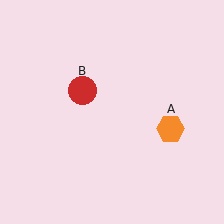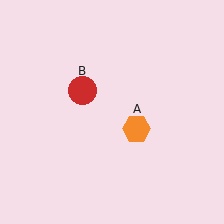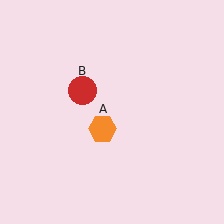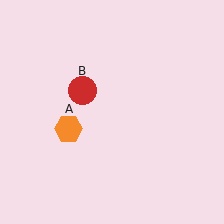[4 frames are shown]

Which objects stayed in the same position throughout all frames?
Red circle (object B) remained stationary.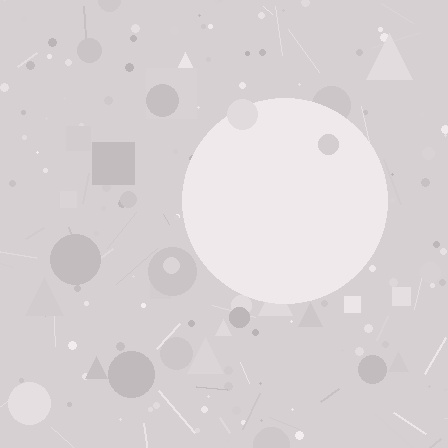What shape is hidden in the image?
A circle is hidden in the image.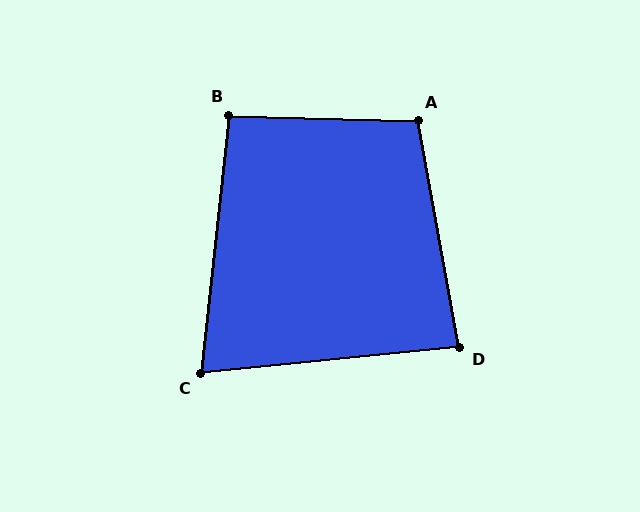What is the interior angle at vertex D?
Approximately 85 degrees (approximately right).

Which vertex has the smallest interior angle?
C, at approximately 78 degrees.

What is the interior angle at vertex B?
Approximately 95 degrees (approximately right).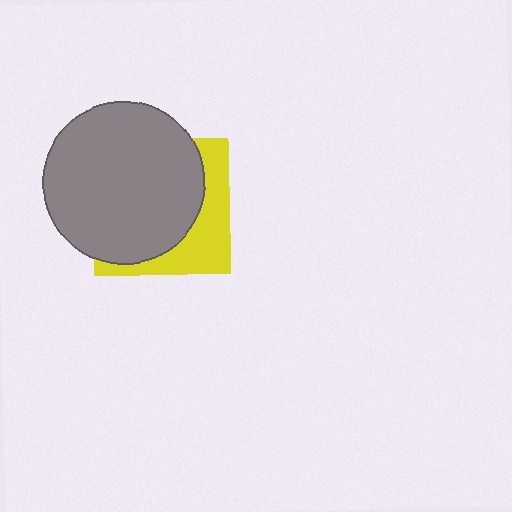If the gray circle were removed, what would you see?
You would see the complete yellow square.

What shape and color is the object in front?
The object in front is a gray circle.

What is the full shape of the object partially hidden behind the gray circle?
The partially hidden object is a yellow square.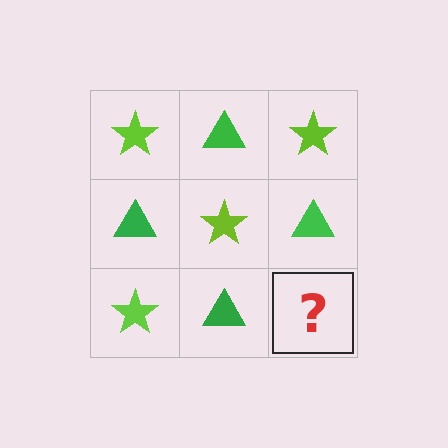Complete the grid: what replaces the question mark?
The question mark should be replaced with a lime star.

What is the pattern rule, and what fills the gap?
The rule is that it alternates lime star and green triangle in a checkerboard pattern. The gap should be filled with a lime star.